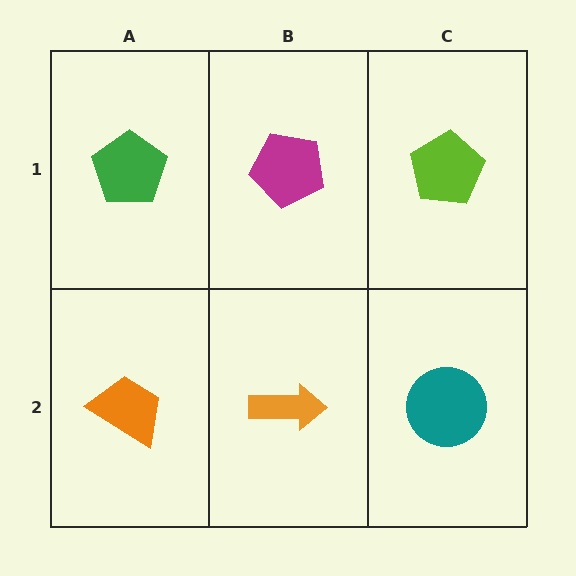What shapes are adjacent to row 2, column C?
A lime pentagon (row 1, column C), an orange arrow (row 2, column B).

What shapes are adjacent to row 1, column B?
An orange arrow (row 2, column B), a green pentagon (row 1, column A), a lime pentagon (row 1, column C).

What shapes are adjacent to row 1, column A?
An orange trapezoid (row 2, column A), a magenta pentagon (row 1, column B).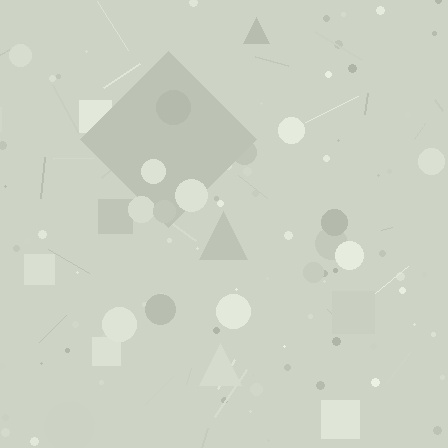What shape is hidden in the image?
A diamond is hidden in the image.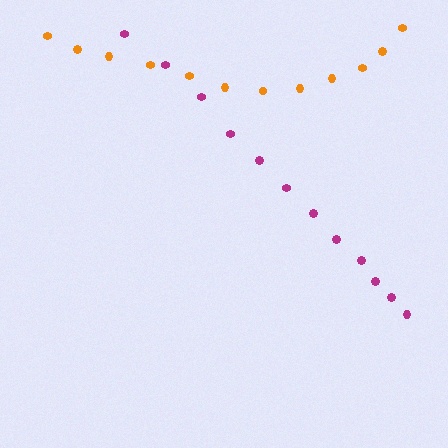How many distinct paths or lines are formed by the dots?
There are 2 distinct paths.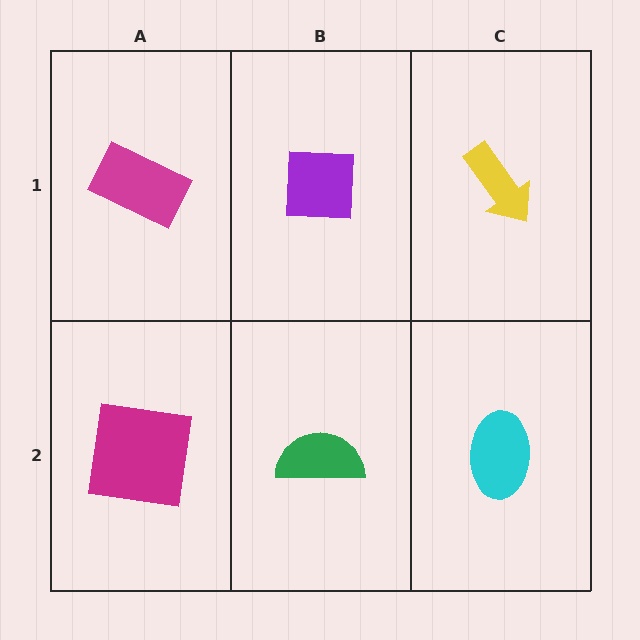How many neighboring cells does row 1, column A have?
2.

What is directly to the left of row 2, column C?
A green semicircle.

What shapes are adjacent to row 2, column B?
A purple square (row 1, column B), a magenta square (row 2, column A), a cyan ellipse (row 2, column C).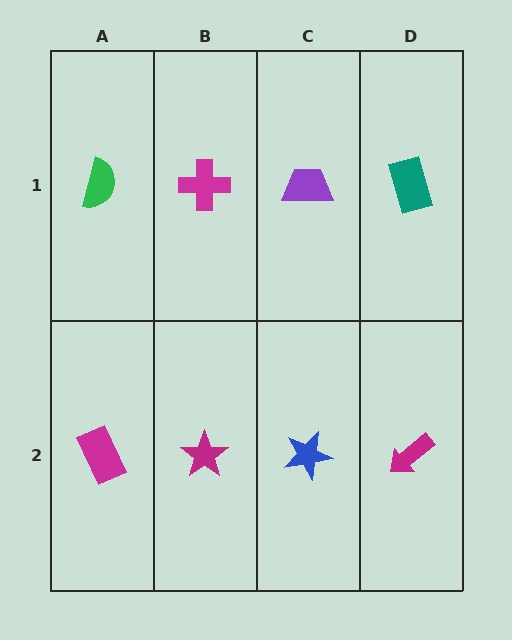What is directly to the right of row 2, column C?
A magenta arrow.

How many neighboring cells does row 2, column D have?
2.